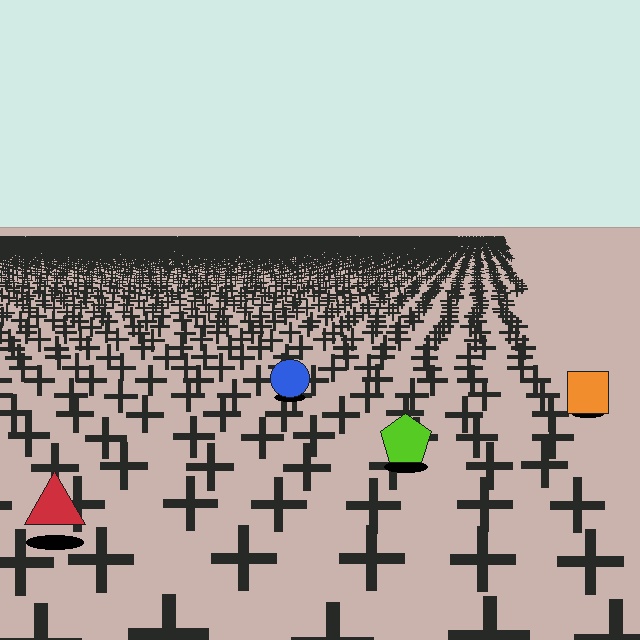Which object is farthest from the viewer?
The blue circle is farthest from the viewer. It appears smaller and the ground texture around it is denser.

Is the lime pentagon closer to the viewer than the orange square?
Yes. The lime pentagon is closer — you can tell from the texture gradient: the ground texture is coarser near it.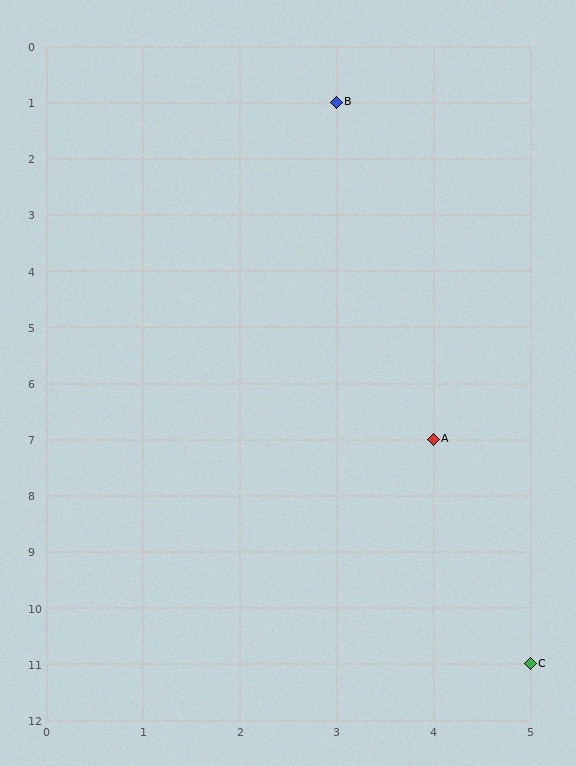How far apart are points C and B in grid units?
Points C and B are 2 columns and 10 rows apart (about 10.2 grid units diagonally).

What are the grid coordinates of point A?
Point A is at grid coordinates (4, 7).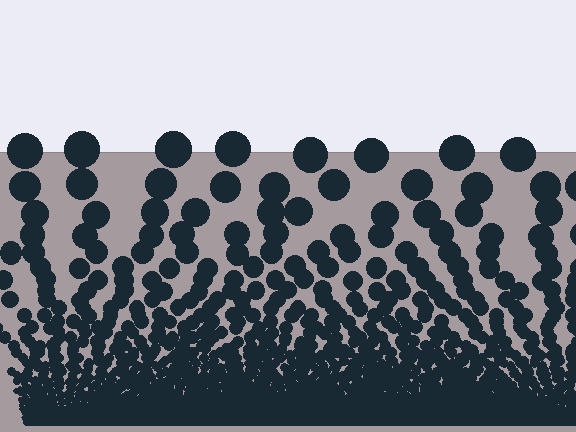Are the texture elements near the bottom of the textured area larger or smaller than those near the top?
Smaller. The gradient is inverted — elements near the bottom are smaller and denser.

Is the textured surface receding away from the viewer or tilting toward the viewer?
The surface appears to tilt toward the viewer. Texture elements get larger and sparser toward the top.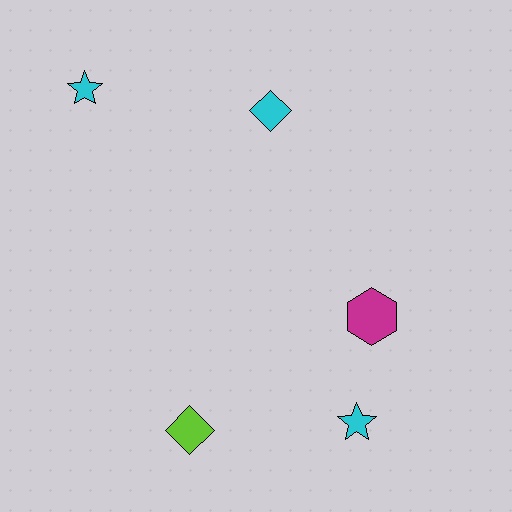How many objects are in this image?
There are 5 objects.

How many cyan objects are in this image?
There are 3 cyan objects.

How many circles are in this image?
There are no circles.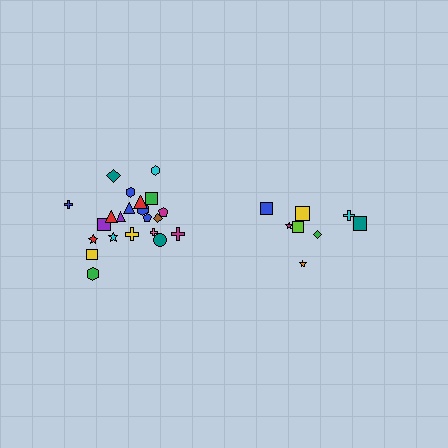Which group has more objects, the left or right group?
The left group.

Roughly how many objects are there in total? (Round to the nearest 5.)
Roughly 30 objects in total.